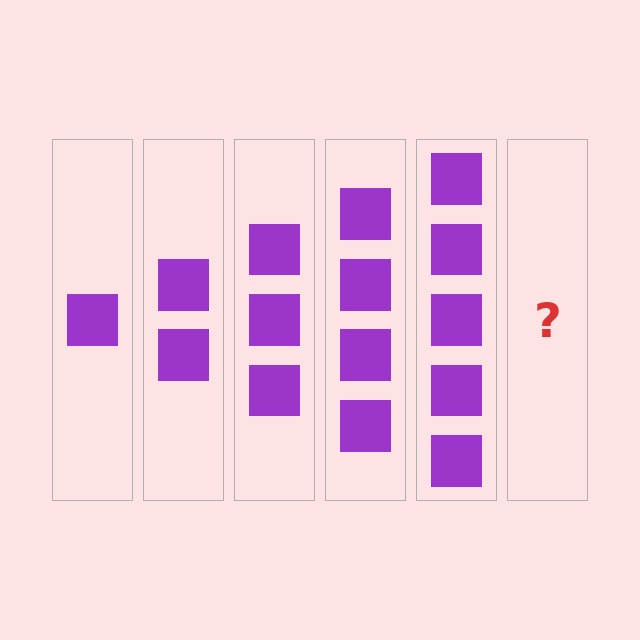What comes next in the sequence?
The next element should be 6 squares.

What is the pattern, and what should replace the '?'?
The pattern is that each step adds one more square. The '?' should be 6 squares.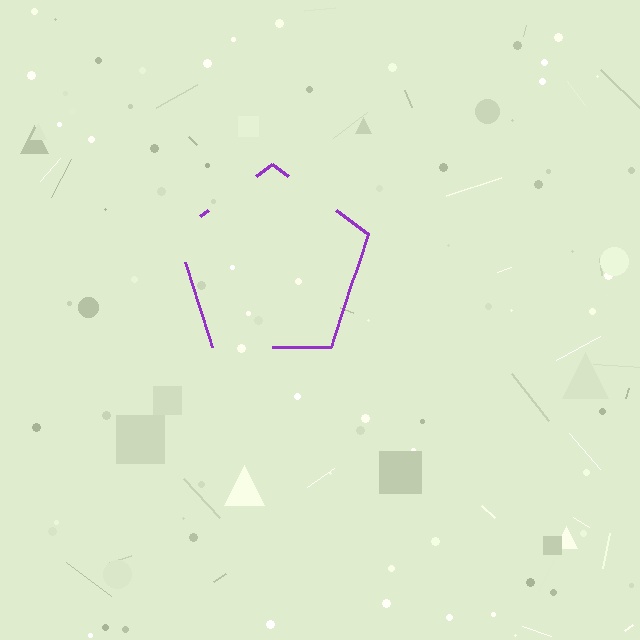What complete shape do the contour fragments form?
The contour fragments form a pentagon.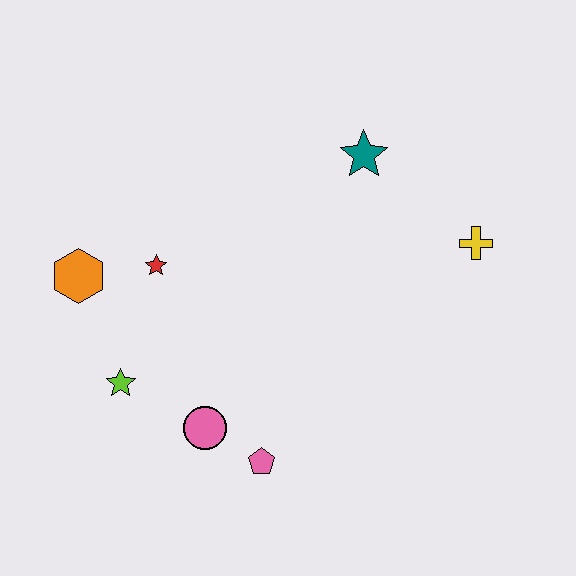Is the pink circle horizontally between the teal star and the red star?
Yes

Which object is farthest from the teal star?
The lime star is farthest from the teal star.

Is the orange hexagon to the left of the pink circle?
Yes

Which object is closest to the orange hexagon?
The red star is closest to the orange hexagon.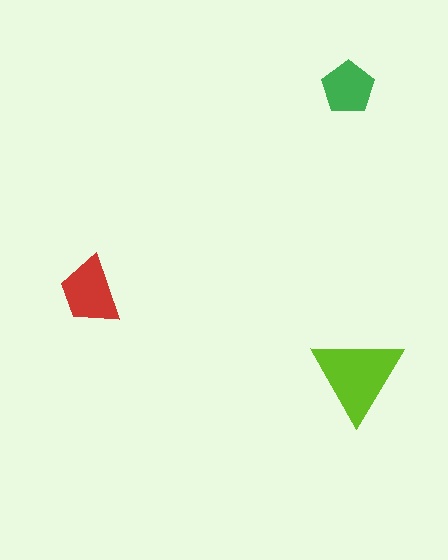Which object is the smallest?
The green pentagon.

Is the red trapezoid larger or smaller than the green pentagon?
Larger.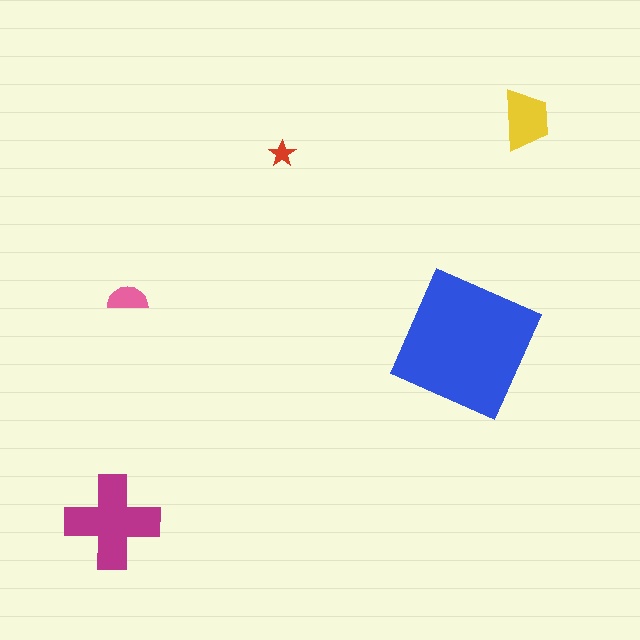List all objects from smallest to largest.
The red star, the pink semicircle, the yellow trapezoid, the magenta cross, the blue square.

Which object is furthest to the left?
The magenta cross is leftmost.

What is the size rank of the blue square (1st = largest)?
1st.